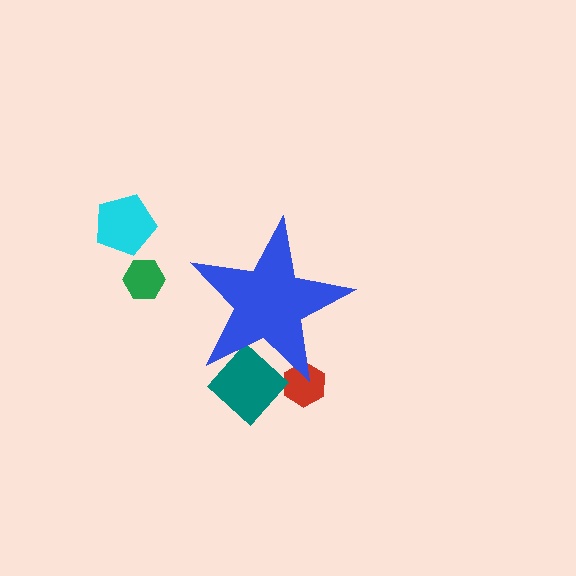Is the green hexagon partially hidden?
No, the green hexagon is fully visible.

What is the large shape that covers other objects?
A blue star.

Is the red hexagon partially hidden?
Yes, the red hexagon is partially hidden behind the blue star.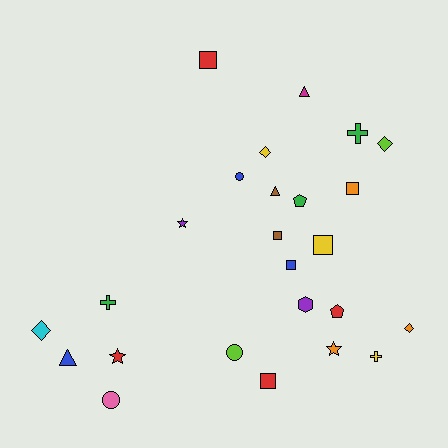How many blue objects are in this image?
There are 3 blue objects.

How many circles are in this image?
There are 3 circles.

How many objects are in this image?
There are 25 objects.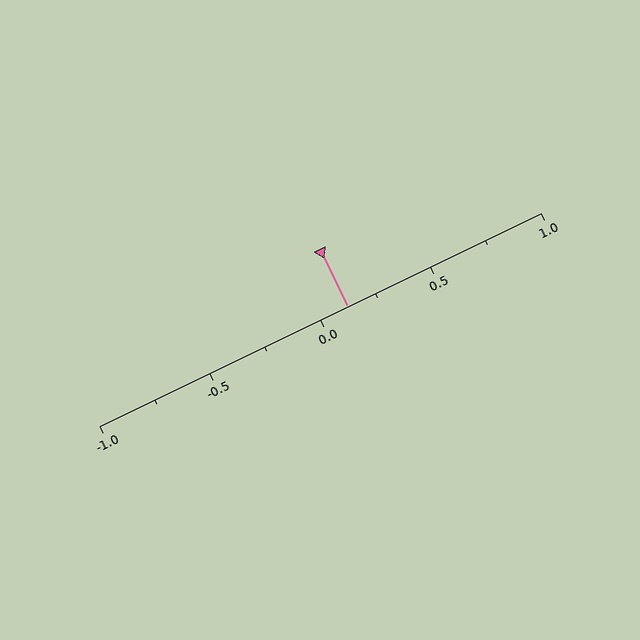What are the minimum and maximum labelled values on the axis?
The axis runs from -1.0 to 1.0.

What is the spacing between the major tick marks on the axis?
The major ticks are spaced 0.5 apart.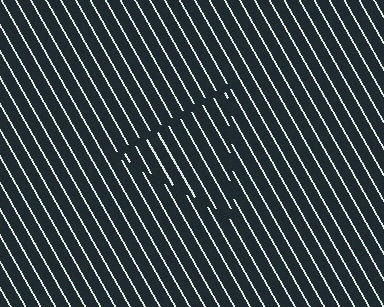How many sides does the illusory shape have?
3 sides — the line-ends trace a triangle.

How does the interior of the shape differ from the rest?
The interior of the shape contains the same grating, shifted by half a period — the contour is defined by the phase discontinuity where line-ends from the inner and outer gratings abut.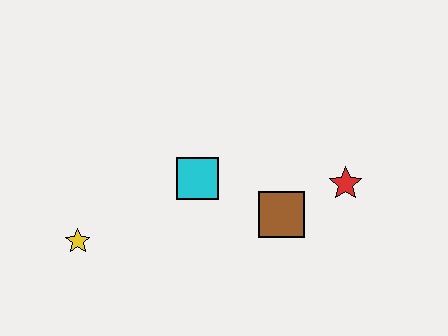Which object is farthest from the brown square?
The yellow star is farthest from the brown square.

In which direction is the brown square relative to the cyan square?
The brown square is to the right of the cyan square.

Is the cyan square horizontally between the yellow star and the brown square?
Yes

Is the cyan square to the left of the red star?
Yes